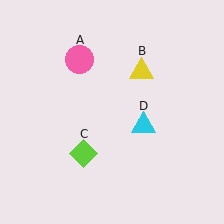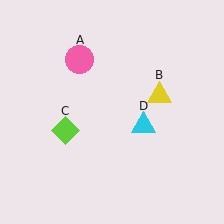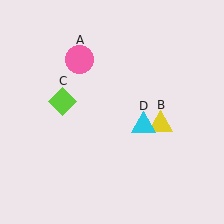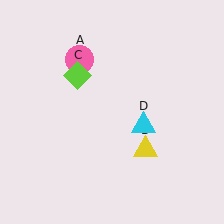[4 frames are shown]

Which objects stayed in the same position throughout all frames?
Pink circle (object A) and cyan triangle (object D) remained stationary.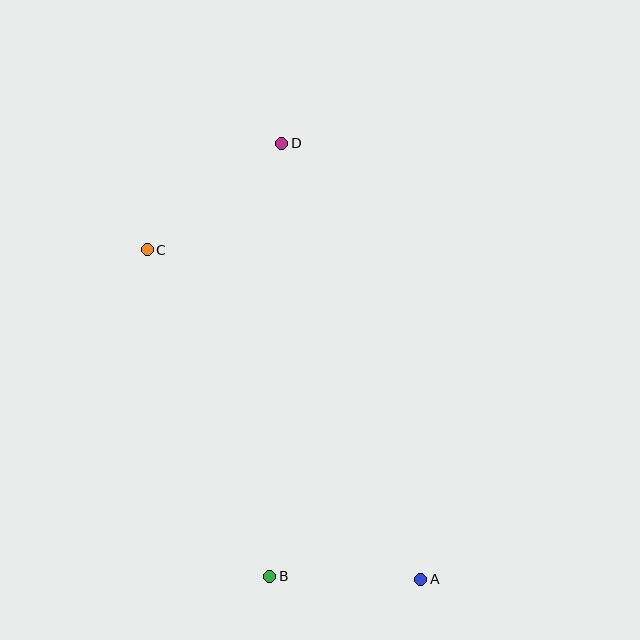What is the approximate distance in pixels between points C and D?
The distance between C and D is approximately 172 pixels.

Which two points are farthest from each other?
Points A and D are farthest from each other.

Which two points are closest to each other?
Points A and B are closest to each other.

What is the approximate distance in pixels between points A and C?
The distance between A and C is approximately 428 pixels.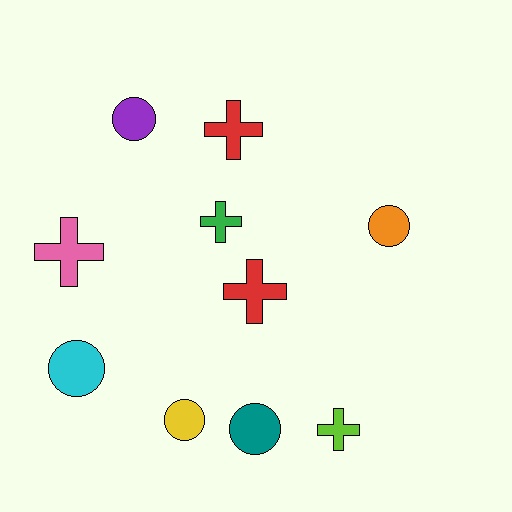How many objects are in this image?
There are 10 objects.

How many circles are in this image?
There are 5 circles.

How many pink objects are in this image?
There is 1 pink object.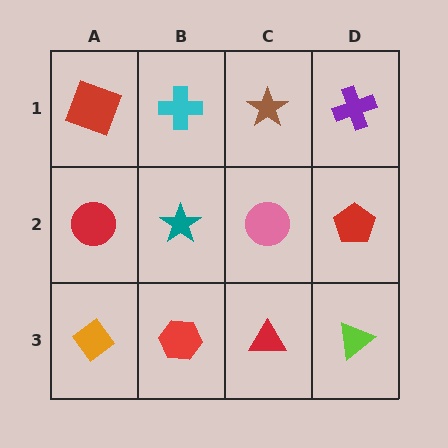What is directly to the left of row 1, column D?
A brown star.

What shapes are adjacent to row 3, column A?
A red circle (row 2, column A), a red hexagon (row 3, column B).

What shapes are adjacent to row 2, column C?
A brown star (row 1, column C), a red triangle (row 3, column C), a teal star (row 2, column B), a red pentagon (row 2, column D).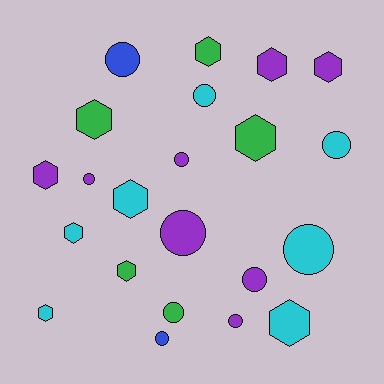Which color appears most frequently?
Purple, with 8 objects.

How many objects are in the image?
There are 22 objects.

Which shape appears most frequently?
Hexagon, with 11 objects.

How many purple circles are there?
There are 5 purple circles.